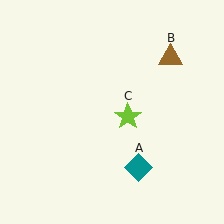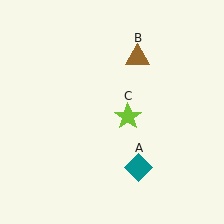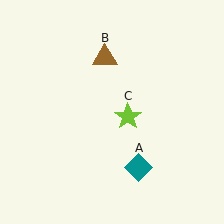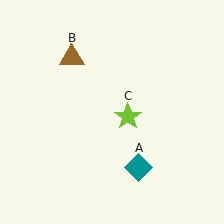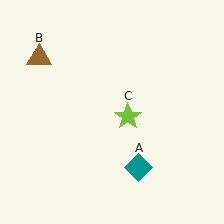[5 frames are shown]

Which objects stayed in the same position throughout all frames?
Teal diamond (object A) and lime star (object C) remained stationary.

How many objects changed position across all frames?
1 object changed position: brown triangle (object B).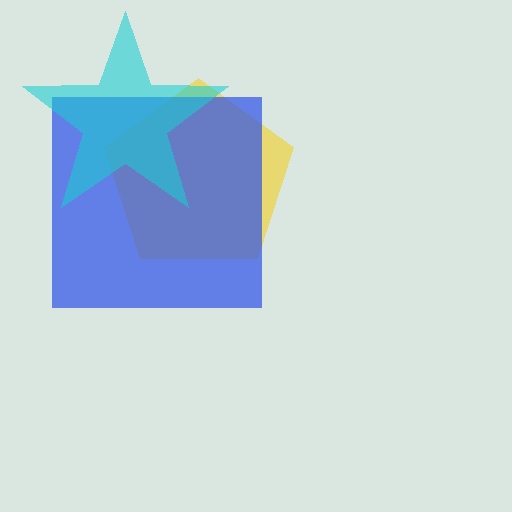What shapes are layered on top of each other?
The layered shapes are: a yellow pentagon, a blue square, a cyan star.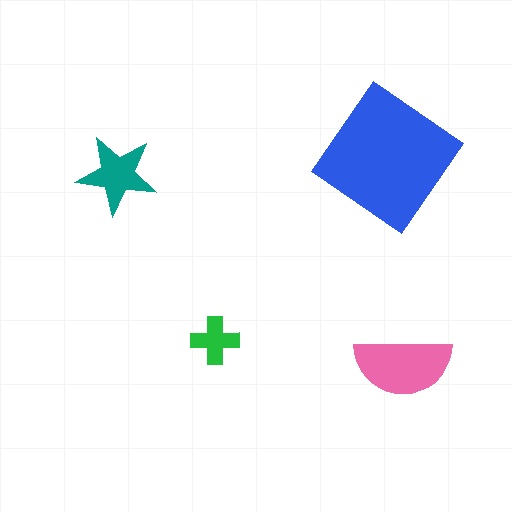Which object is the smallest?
The green cross.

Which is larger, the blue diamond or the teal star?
The blue diamond.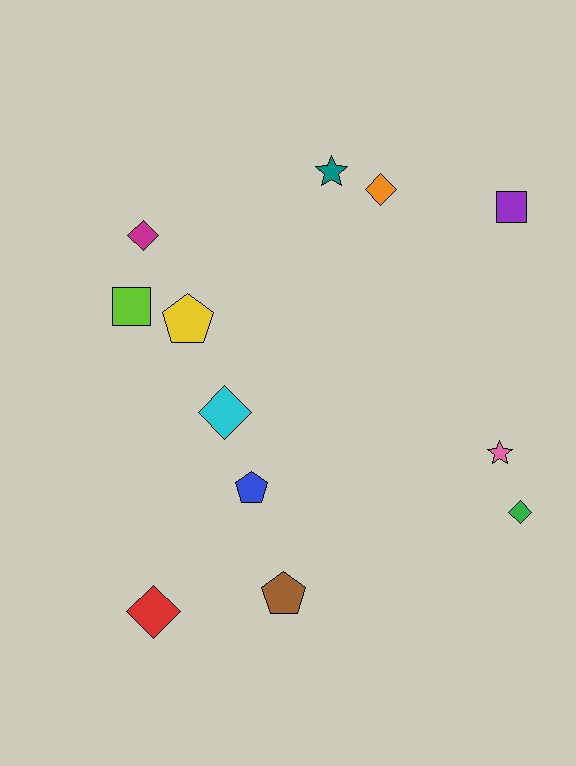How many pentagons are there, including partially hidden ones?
There are 3 pentagons.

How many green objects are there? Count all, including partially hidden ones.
There is 1 green object.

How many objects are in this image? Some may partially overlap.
There are 12 objects.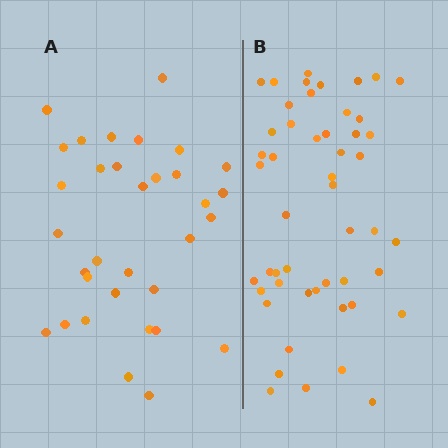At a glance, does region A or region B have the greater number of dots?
Region B (the right region) has more dots.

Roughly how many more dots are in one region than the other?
Region B has approximately 15 more dots than region A.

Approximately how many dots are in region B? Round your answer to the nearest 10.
About 50 dots.